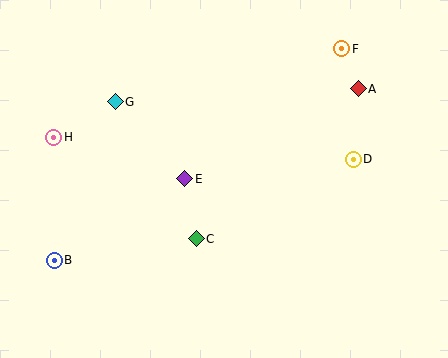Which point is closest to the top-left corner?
Point H is closest to the top-left corner.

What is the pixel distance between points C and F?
The distance between C and F is 240 pixels.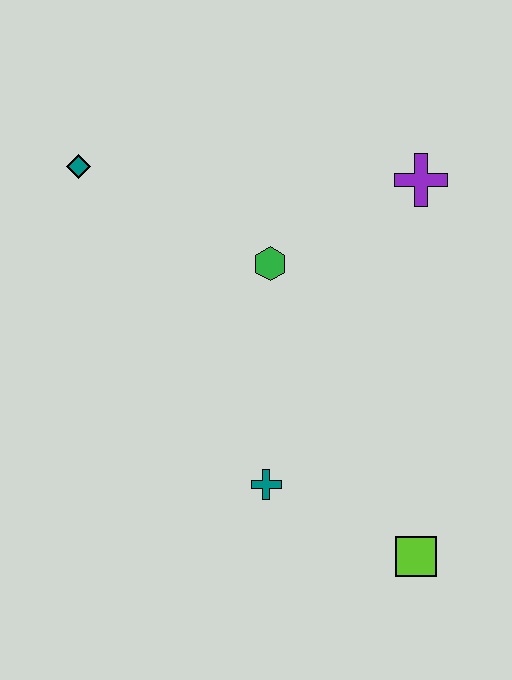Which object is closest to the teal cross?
The lime square is closest to the teal cross.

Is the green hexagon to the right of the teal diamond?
Yes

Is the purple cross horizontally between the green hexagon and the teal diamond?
No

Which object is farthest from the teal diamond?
The lime square is farthest from the teal diamond.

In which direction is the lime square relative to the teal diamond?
The lime square is below the teal diamond.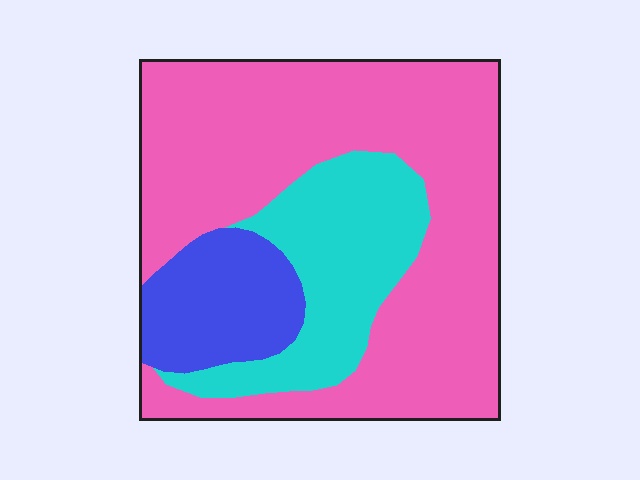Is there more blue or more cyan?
Cyan.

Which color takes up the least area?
Blue, at roughly 15%.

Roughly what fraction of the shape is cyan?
Cyan covers around 20% of the shape.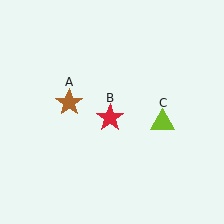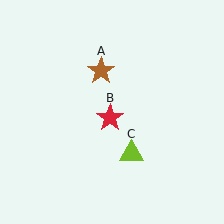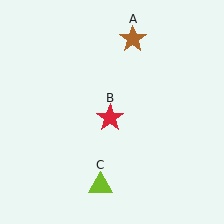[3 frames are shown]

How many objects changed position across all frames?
2 objects changed position: brown star (object A), lime triangle (object C).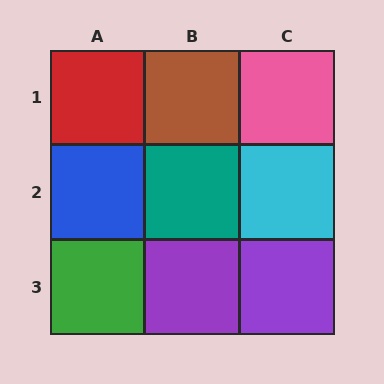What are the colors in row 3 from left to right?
Green, purple, purple.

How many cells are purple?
2 cells are purple.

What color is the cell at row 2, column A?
Blue.